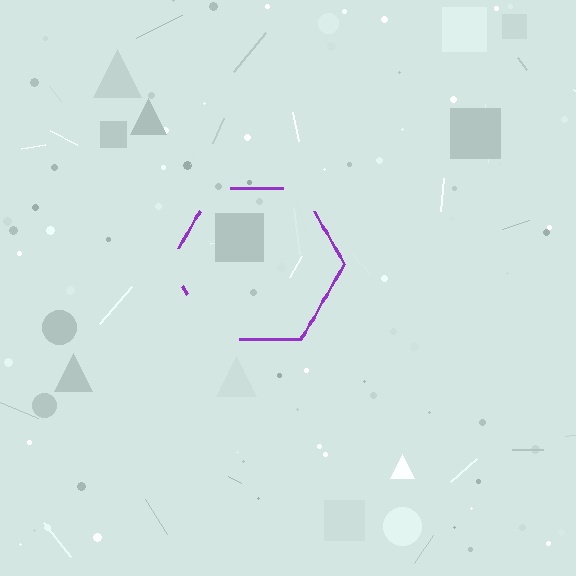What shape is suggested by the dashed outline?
The dashed outline suggests a hexagon.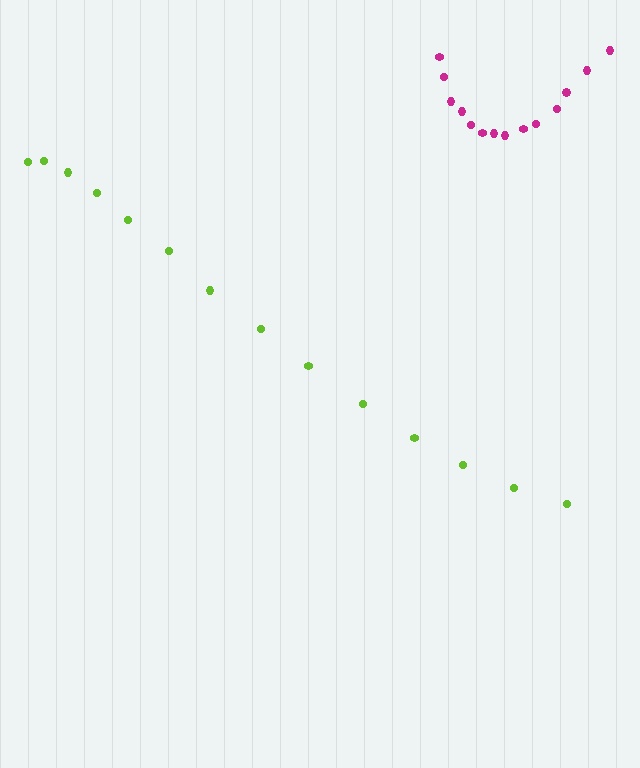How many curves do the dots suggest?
There are 2 distinct paths.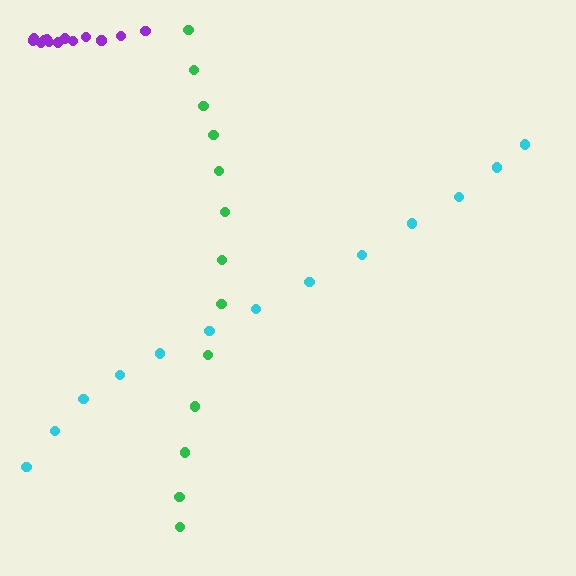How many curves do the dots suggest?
There are 3 distinct paths.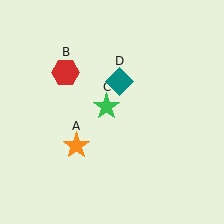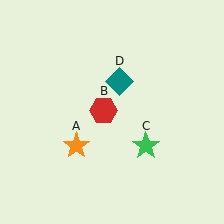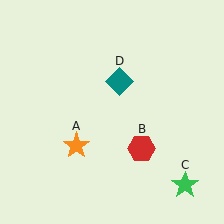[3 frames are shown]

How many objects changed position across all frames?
2 objects changed position: red hexagon (object B), green star (object C).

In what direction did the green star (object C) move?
The green star (object C) moved down and to the right.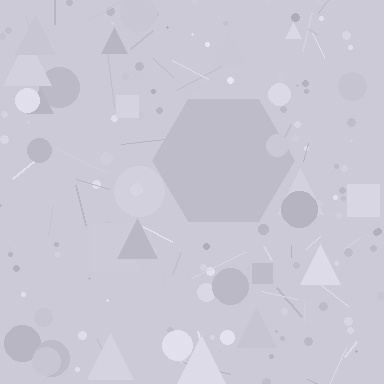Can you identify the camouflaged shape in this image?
The camouflaged shape is a hexagon.